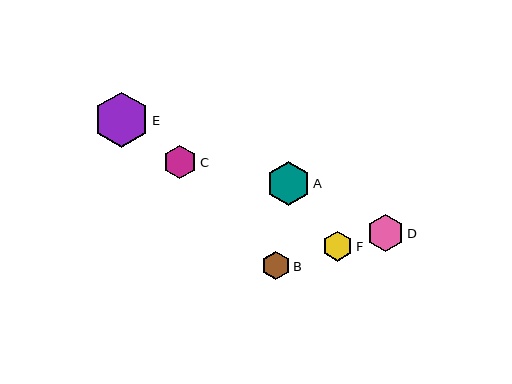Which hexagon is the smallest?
Hexagon B is the smallest with a size of approximately 28 pixels.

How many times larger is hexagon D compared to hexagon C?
Hexagon D is approximately 1.1 times the size of hexagon C.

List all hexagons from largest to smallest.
From largest to smallest: E, A, D, C, F, B.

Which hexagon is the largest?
Hexagon E is the largest with a size of approximately 55 pixels.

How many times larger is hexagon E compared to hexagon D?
Hexagon E is approximately 1.5 times the size of hexagon D.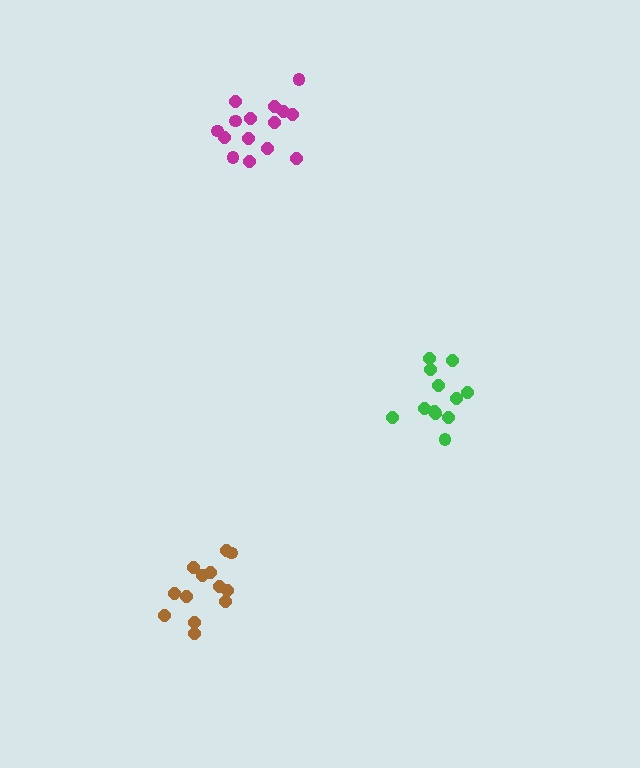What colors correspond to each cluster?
The clusters are colored: brown, magenta, green.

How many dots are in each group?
Group 1: 13 dots, Group 2: 15 dots, Group 3: 12 dots (40 total).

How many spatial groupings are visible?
There are 3 spatial groupings.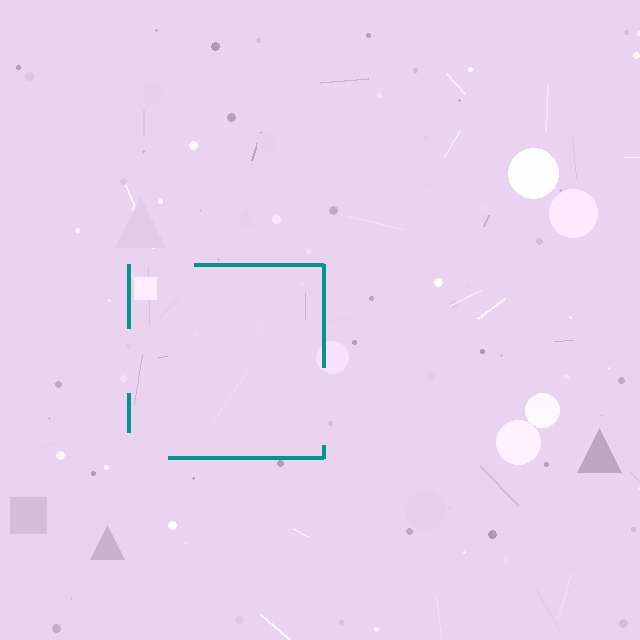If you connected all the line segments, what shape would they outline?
They would outline a square.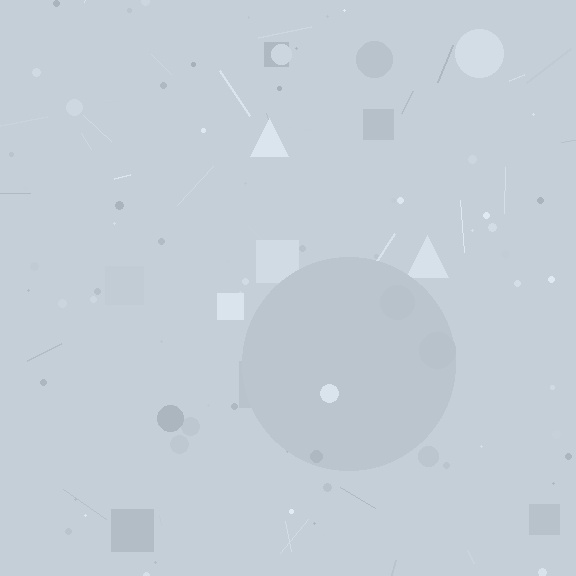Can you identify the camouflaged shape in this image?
The camouflaged shape is a circle.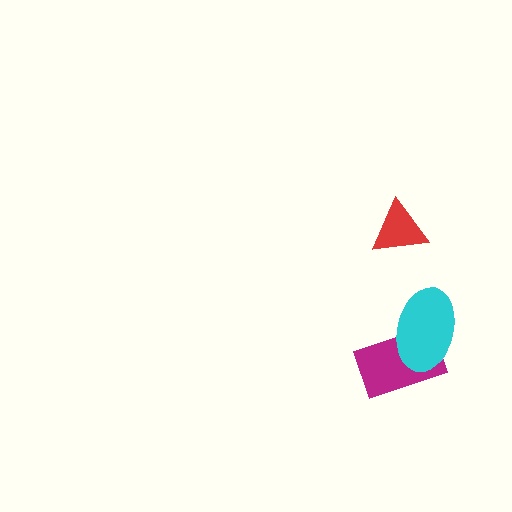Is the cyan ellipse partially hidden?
No, no other shape covers it.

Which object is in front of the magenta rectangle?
The cyan ellipse is in front of the magenta rectangle.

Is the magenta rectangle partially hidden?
Yes, it is partially covered by another shape.